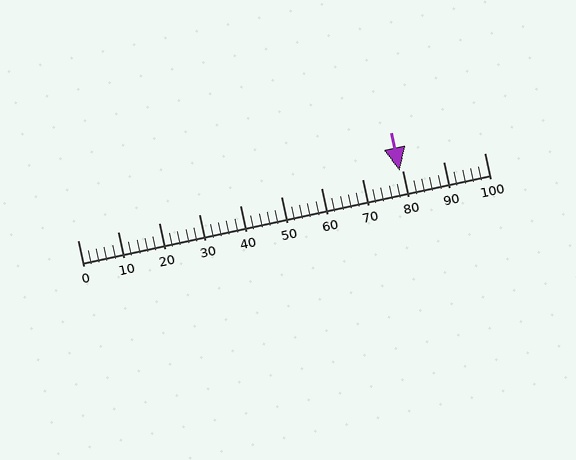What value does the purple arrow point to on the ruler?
The purple arrow points to approximately 79.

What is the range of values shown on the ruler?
The ruler shows values from 0 to 100.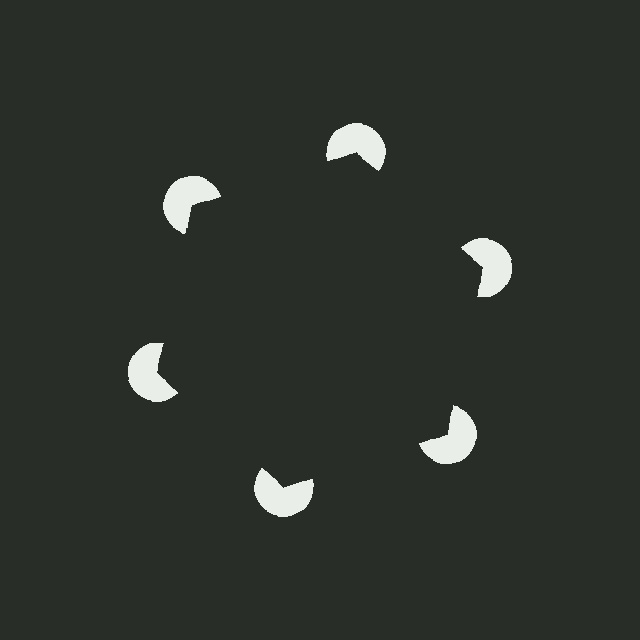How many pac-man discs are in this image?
There are 6 — one at each vertex of the illusory hexagon.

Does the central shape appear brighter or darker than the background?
It typically appears slightly darker than the background, even though no actual brightness change is drawn.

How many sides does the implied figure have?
6 sides.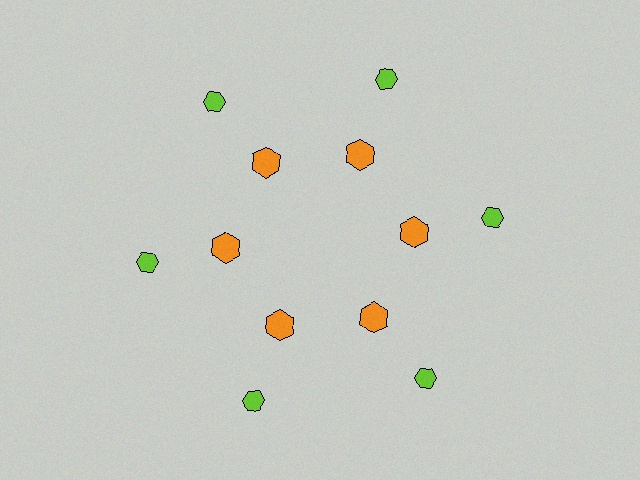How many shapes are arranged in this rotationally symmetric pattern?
There are 12 shapes, arranged in 6 groups of 2.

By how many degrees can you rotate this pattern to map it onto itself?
The pattern maps onto itself every 60 degrees of rotation.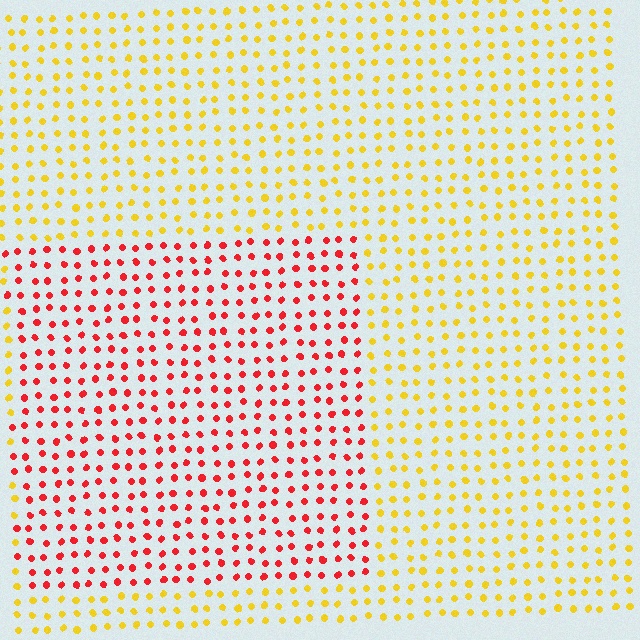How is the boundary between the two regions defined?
The boundary is defined purely by a slight shift in hue (about 54 degrees). Spacing, size, and orientation are identical on both sides.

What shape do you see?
I see a rectangle.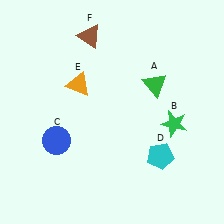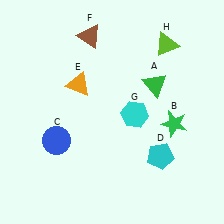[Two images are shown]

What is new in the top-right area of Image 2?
A lime triangle (H) was added in the top-right area of Image 2.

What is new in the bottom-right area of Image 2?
A cyan hexagon (G) was added in the bottom-right area of Image 2.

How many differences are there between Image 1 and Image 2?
There are 2 differences between the two images.